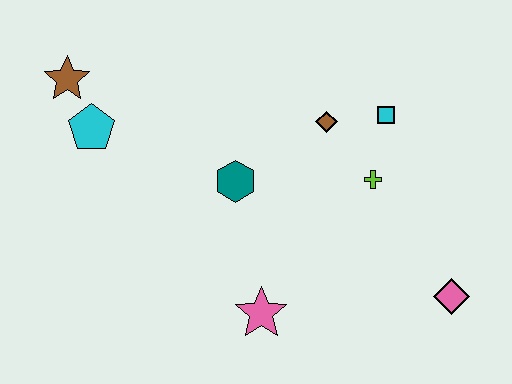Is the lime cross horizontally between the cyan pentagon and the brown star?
No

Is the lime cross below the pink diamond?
No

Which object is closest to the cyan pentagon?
The brown star is closest to the cyan pentagon.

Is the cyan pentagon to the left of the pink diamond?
Yes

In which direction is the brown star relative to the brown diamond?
The brown star is to the left of the brown diamond.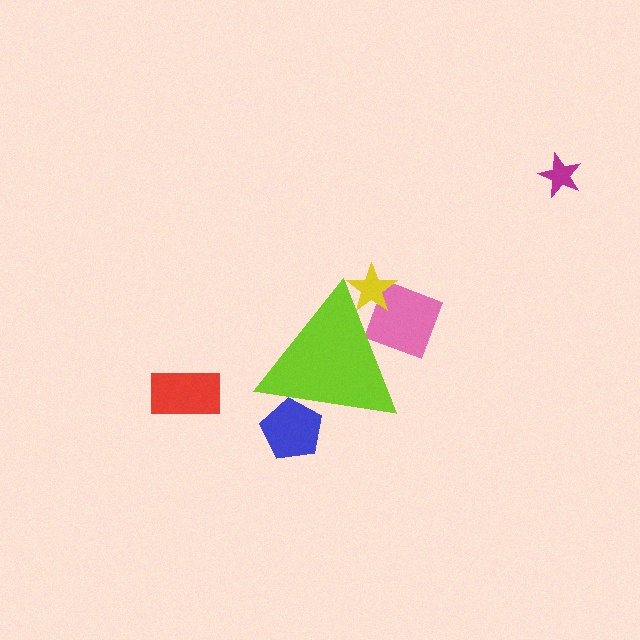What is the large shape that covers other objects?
A lime triangle.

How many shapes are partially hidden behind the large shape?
3 shapes are partially hidden.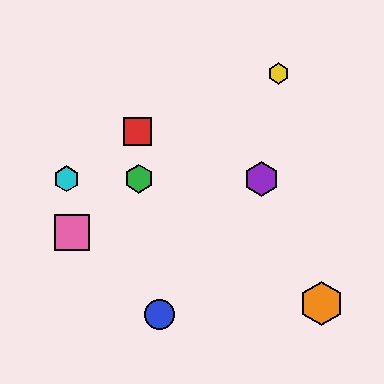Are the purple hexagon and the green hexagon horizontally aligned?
Yes, both are at y≈179.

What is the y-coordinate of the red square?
The red square is at y≈132.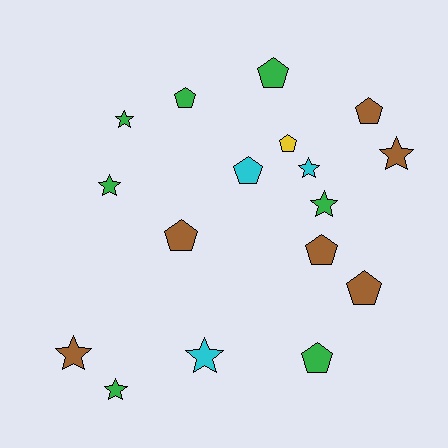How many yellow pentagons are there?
There is 1 yellow pentagon.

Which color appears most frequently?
Green, with 7 objects.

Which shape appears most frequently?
Pentagon, with 9 objects.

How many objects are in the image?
There are 17 objects.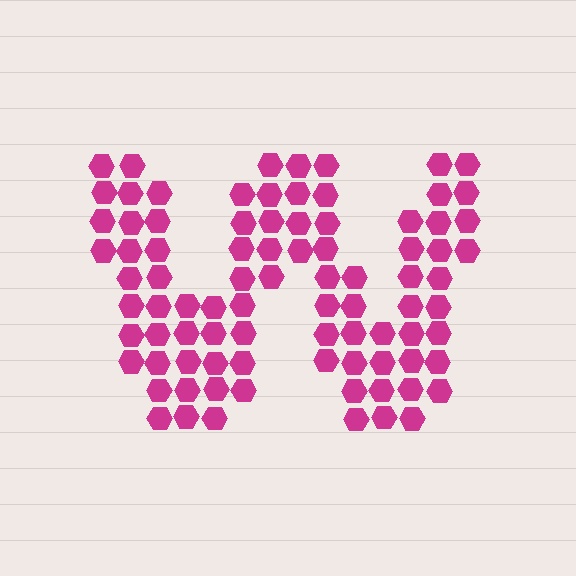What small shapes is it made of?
It is made of small hexagons.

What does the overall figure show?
The overall figure shows the letter W.